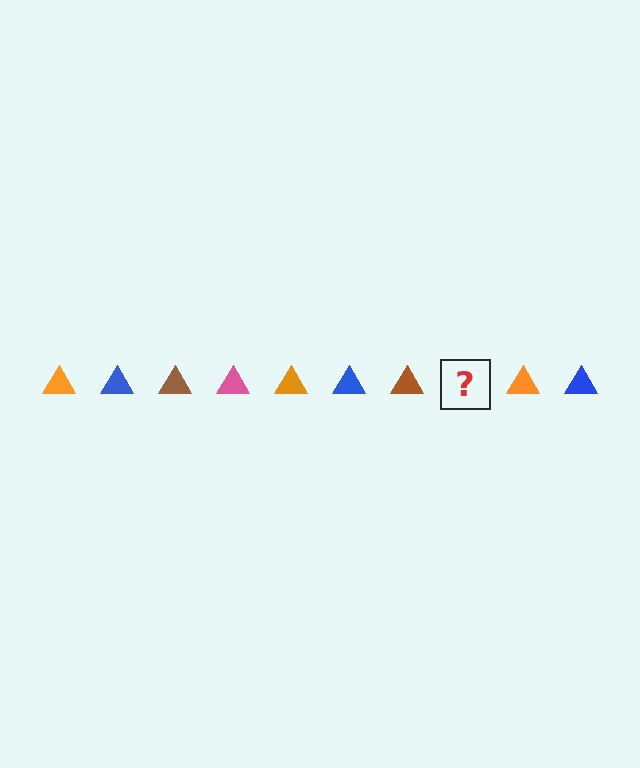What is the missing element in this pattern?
The missing element is a pink triangle.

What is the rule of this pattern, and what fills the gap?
The rule is that the pattern cycles through orange, blue, brown, pink triangles. The gap should be filled with a pink triangle.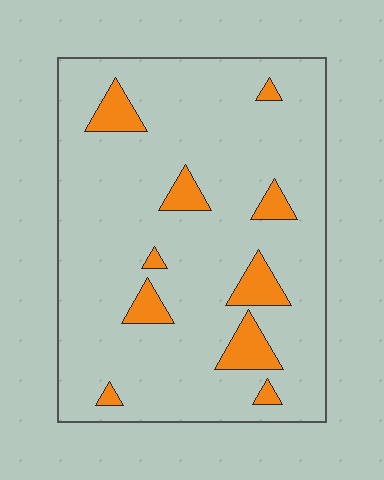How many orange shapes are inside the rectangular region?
10.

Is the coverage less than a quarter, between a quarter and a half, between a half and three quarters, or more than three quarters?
Less than a quarter.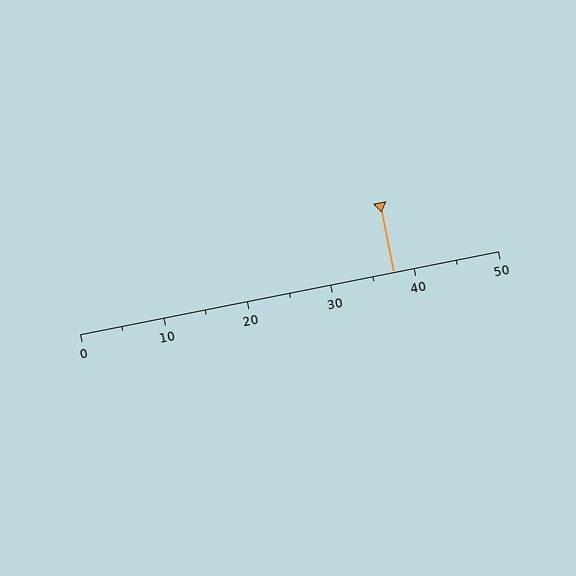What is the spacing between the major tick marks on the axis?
The major ticks are spaced 10 apart.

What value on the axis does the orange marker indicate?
The marker indicates approximately 37.5.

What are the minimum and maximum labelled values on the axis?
The axis runs from 0 to 50.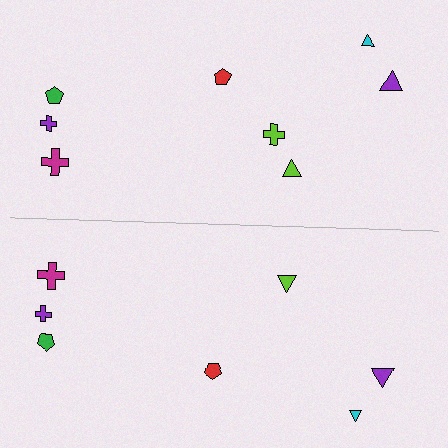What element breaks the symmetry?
A lime cross is missing from the bottom side.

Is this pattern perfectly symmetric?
No, the pattern is not perfectly symmetric. A lime cross is missing from the bottom side.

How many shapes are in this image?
There are 15 shapes in this image.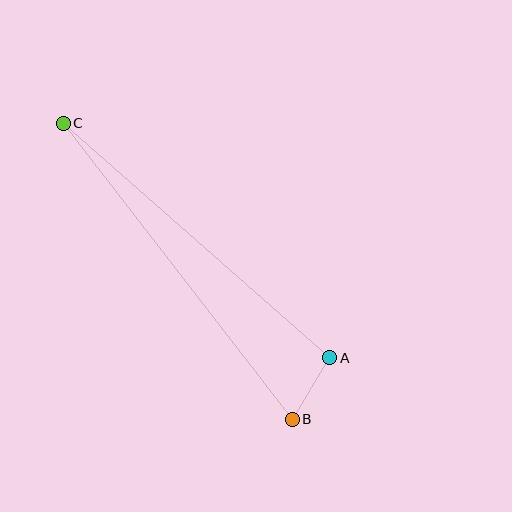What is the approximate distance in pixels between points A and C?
The distance between A and C is approximately 355 pixels.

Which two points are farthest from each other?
Points B and C are farthest from each other.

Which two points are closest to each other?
Points A and B are closest to each other.